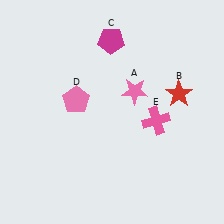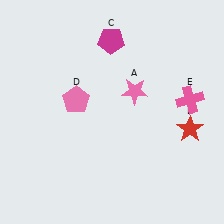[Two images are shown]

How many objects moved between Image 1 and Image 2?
2 objects moved between the two images.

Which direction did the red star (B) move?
The red star (B) moved down.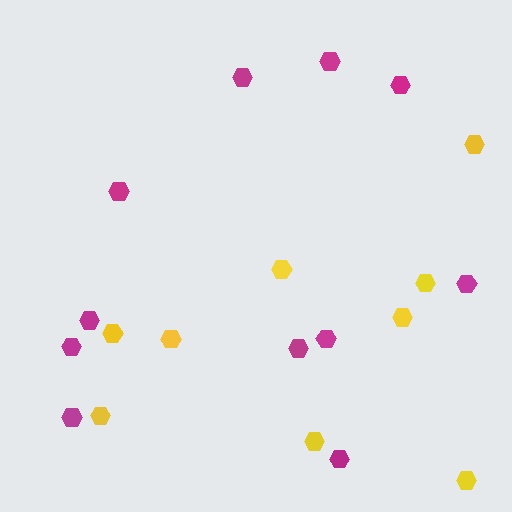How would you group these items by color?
There are 2 groups: one group of yellow hexagons (9) and one group of magenta hexagons (11).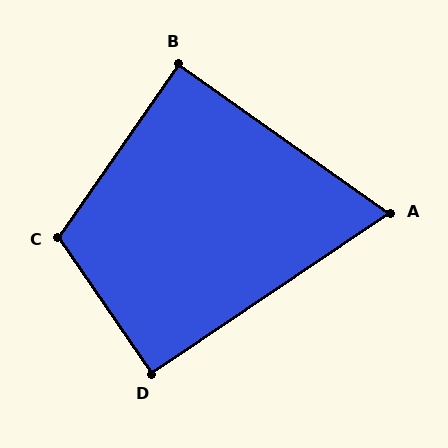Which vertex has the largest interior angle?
C, at approximately 111 degrees.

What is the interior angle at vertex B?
Approximately 89 degrees (approximately right).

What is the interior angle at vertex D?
Approximately 91 degrees (approximately right).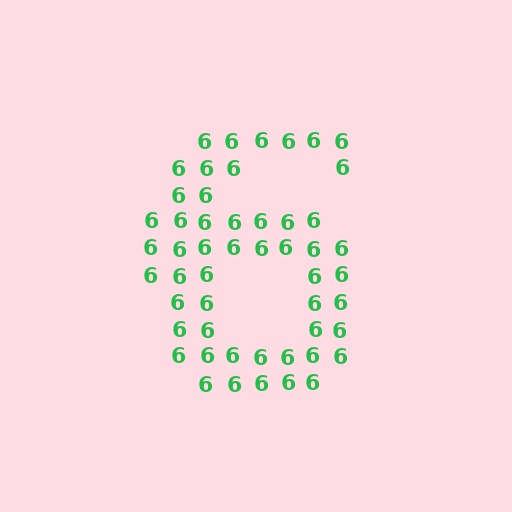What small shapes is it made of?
It is made of small digit 6's.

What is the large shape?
The large shape is the digit 6.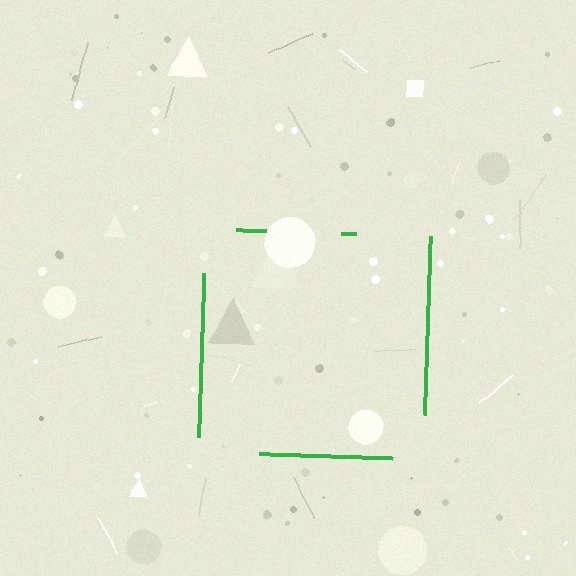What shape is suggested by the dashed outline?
The dashed outline suggests a square.